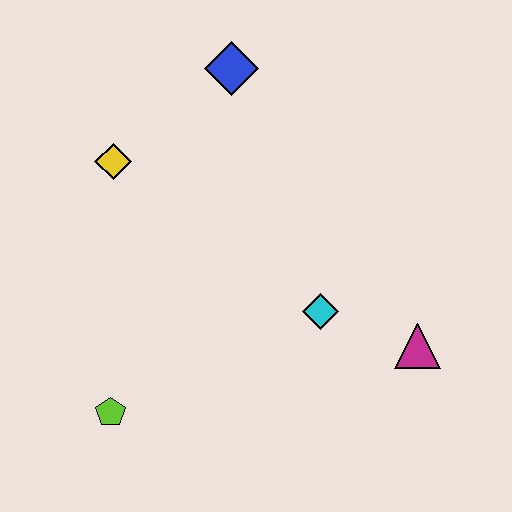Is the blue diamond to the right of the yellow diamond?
Yes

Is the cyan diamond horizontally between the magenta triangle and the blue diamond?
Yes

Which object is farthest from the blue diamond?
The lime pentagon is farthest from the blue diamond.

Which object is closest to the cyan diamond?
The magenta triangle is closest to the cyan diamond.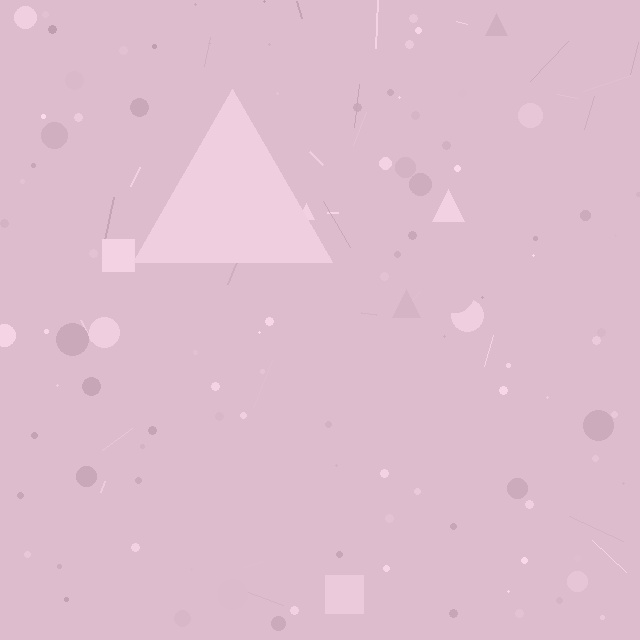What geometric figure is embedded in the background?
A triangle is embedded in the background.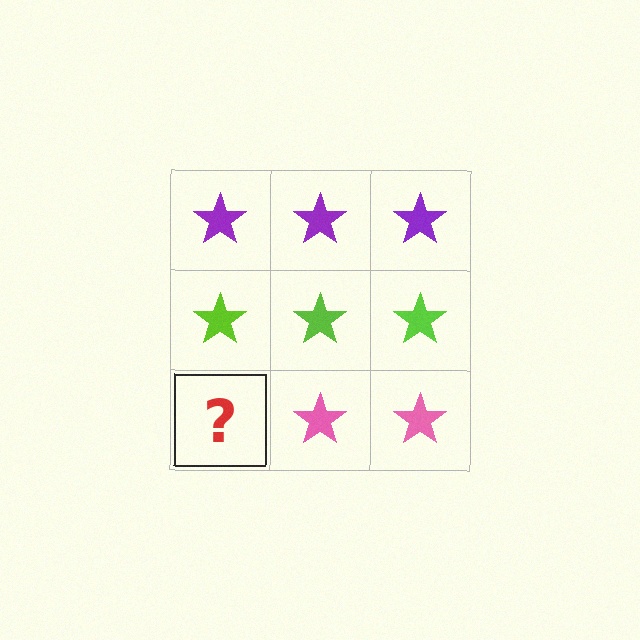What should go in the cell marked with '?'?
The missing cell should contain a pink star.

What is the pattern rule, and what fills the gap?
The rule is that each row has a consistent color. The gap should be filled with a pink star.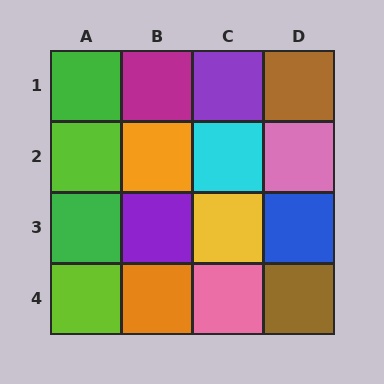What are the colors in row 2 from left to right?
Lime, orange, cyan, pink.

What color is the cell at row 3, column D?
Blue.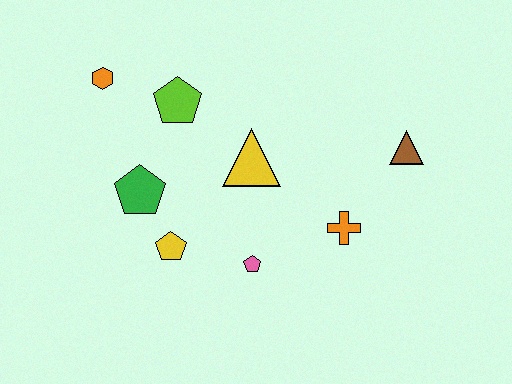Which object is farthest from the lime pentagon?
The brown triangle is farthest from the lime pentagon.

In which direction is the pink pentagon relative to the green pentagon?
The pink pentagon is to the right of the green pentagon.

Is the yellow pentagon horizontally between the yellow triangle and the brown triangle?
No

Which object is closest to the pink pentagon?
The yellow pentagon is closest to the pink pentagon.